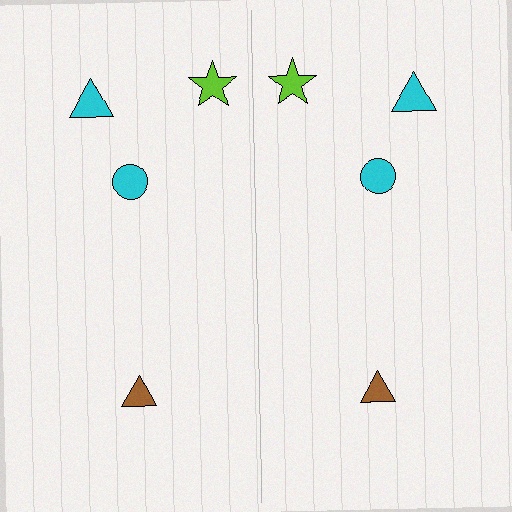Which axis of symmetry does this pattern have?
The pattern has a vertical axis of symmetry running through the center of the image.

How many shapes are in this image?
There are 8 shapes in this image.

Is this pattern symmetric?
Yes, this pattern has bilateral (reflection) symmetry.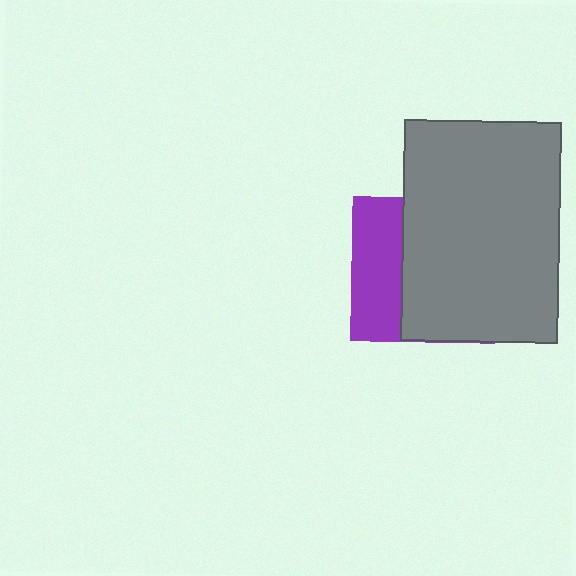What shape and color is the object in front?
The object in front is a gray rectangle.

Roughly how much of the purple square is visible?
A small part of it is visible (roughly 35%).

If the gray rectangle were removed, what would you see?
You would see the complete purple square.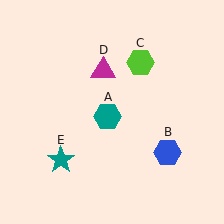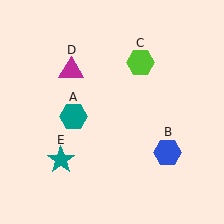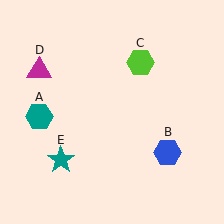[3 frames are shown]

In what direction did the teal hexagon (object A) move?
The teal hexagon (object A) moved left.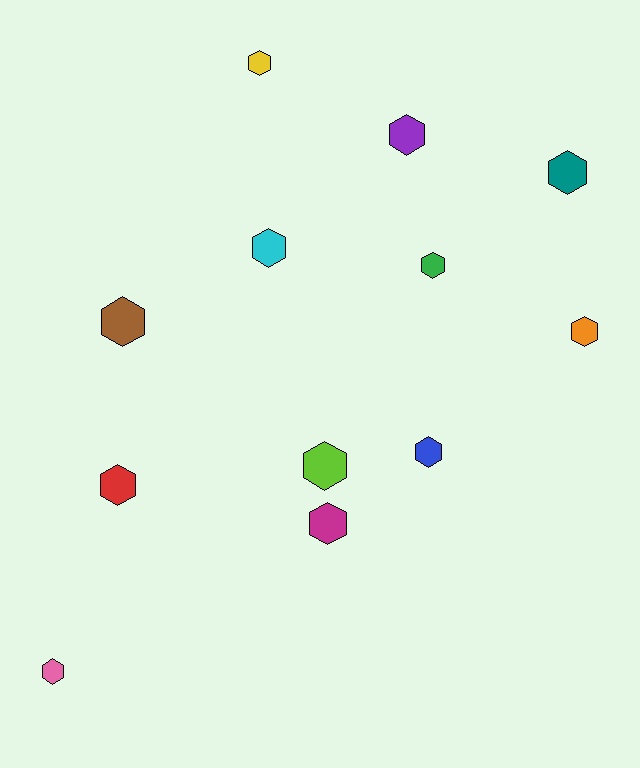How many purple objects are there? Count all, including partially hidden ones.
There is 1 purple object.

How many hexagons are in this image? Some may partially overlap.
There are 12 hexagons.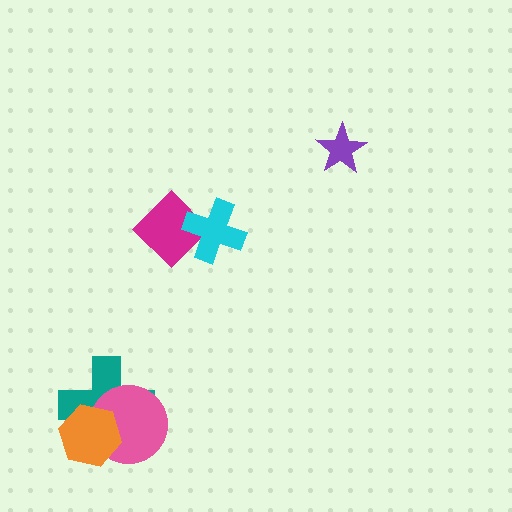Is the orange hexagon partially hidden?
No, no other shape covers it.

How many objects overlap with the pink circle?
2 objects overlap with the pink circle.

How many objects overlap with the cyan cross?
1 object overlaps with the cyan cross.